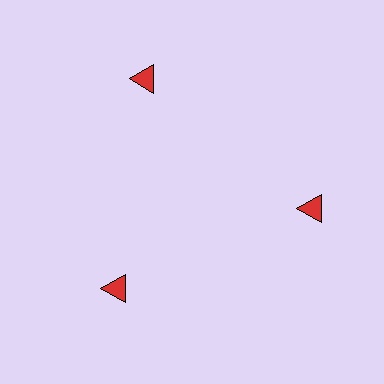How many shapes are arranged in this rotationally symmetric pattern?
There are 3 shapes, arranged in 3 groups of 1.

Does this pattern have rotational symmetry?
Yes, this pattern has 3-fold rotational symmetry. It looks the same after rotating 120 degrees around the center.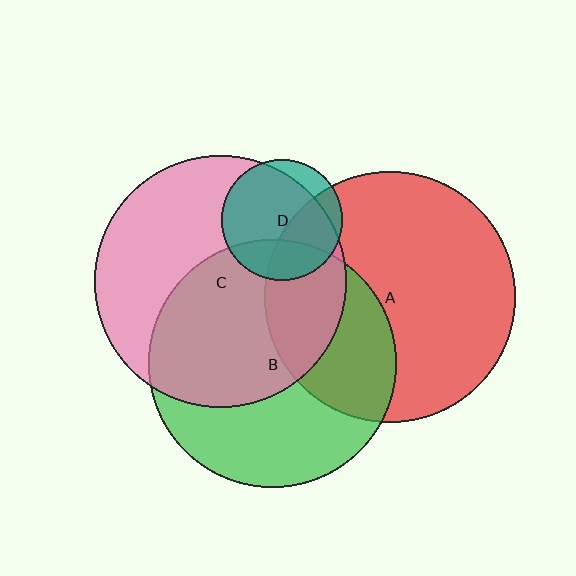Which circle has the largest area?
Circle C (pink).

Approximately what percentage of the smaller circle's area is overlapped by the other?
Approximately 85%.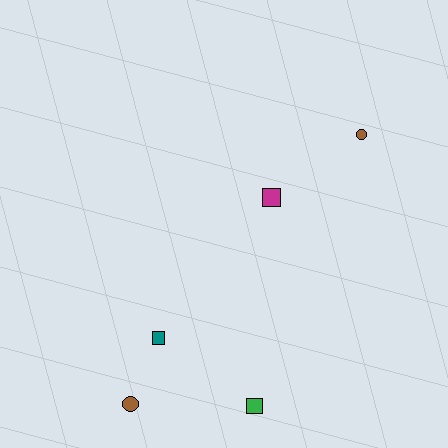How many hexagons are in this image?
There are no hexagons.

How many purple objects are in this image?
There are no purple objects.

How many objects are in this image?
There are 5 objects.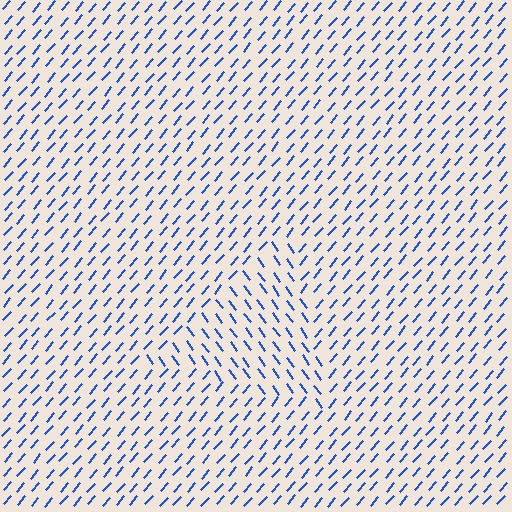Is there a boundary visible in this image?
Yes, there is a texture boundary formed by a change in line orientation.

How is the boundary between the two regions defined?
The boundary is defined purely by a change in line orientation (approximately 76 degrees difference). All lines are the same color and thickness.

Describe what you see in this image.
The image is filled with small blue line segments. A triangle region in the image has lines oriented differently from the surrounding lines, creating a visible texture boundary.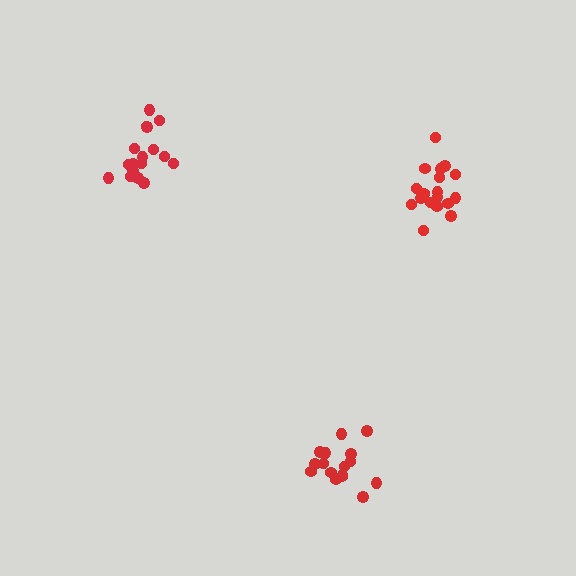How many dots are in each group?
Group 1: 18 dots, Group 2: 16 dots, Group 3: 17 dots (51 total).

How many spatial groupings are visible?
There are 3 spatial groupings.